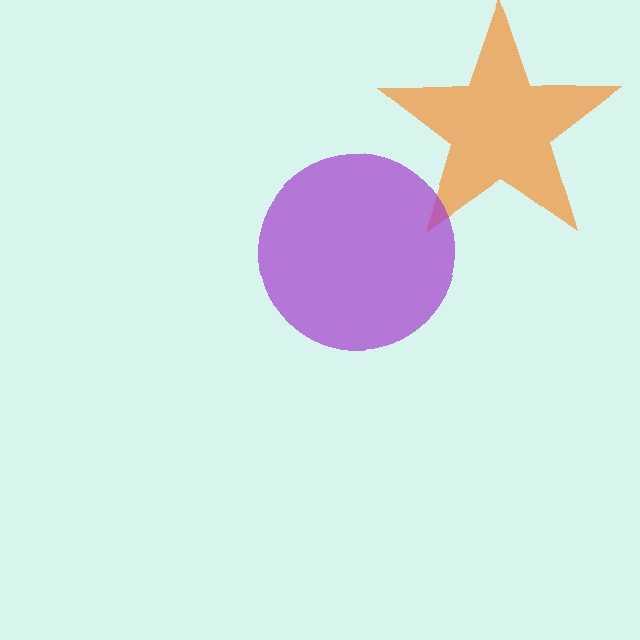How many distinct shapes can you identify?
There are 2 distinct shapes: an orange star, a purple circle.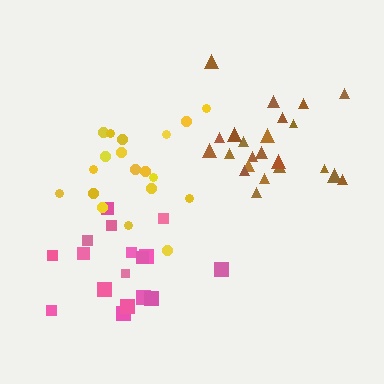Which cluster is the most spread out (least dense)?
Brown.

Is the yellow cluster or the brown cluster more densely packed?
Yellow.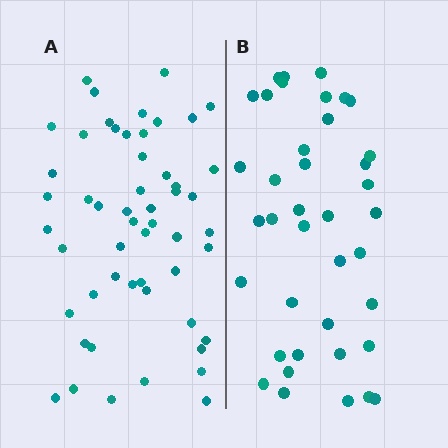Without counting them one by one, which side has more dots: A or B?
Region A (the left region) has more dots.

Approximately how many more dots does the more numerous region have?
Region A has approximately 15 more dots than region B.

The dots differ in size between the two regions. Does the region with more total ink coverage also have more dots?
No. Region B has more total ink coverage because its dots are larger, but region A actually contains more individual dots. Total area can be misleading — the number of items is what matters here.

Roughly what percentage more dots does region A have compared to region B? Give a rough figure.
About 35% more.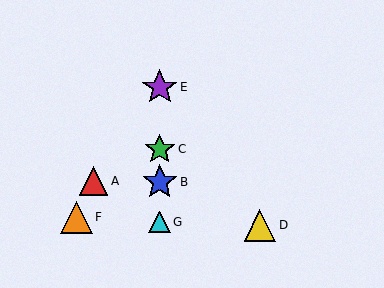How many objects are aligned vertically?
4 objects (B, C, E, G) are aligned vertically.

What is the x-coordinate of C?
Object C is at x≈160.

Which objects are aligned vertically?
Objects B, C, E, G are aligned vertically.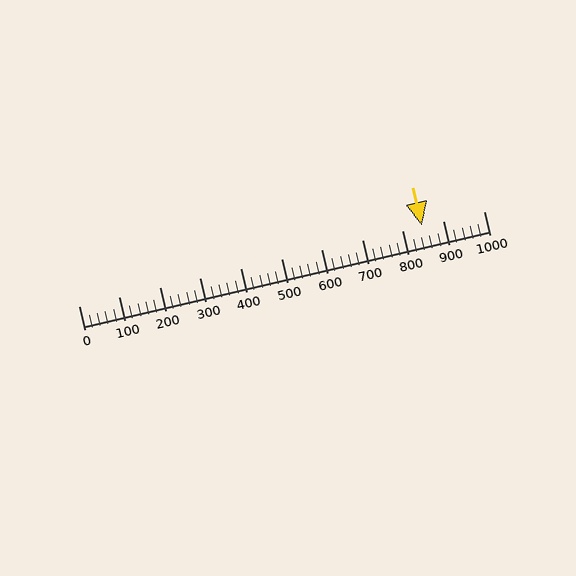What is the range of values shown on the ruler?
The ruler shows values from 0 to 1000.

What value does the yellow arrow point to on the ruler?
The yellow arrow points to approximately 848.